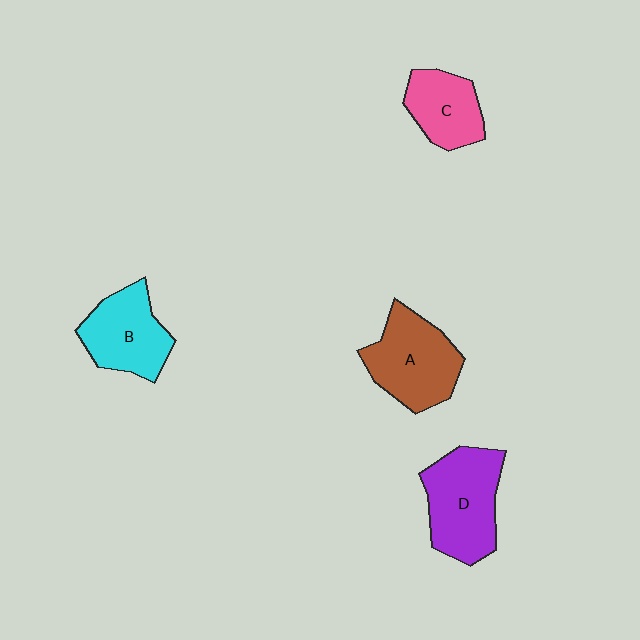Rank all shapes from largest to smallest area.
From largest to smallest: D (purple), A (brown), B (cyan), C (pink).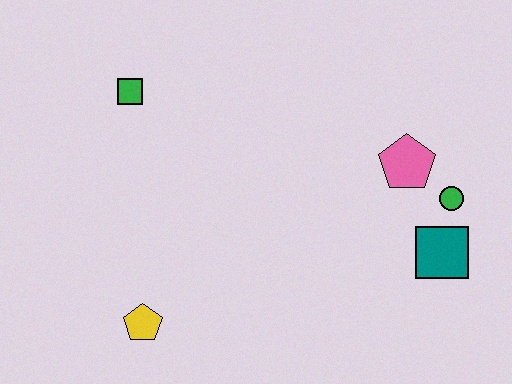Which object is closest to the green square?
The yellow pentagon is closest to the green square.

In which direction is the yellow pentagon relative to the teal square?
The yellow pentagon is to the left of the teal square.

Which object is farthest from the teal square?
The green square is farthest from the teal square.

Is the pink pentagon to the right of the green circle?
No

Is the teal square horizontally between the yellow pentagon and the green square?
No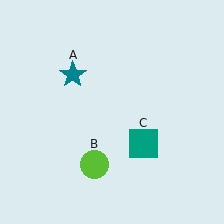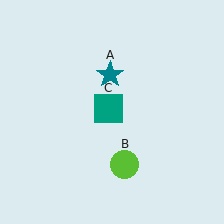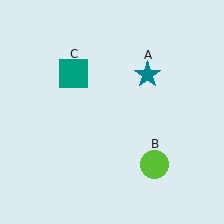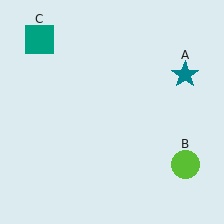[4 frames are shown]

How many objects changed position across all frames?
3 objects changed position: teal star (object A), lime circle (object B), teal square (object C).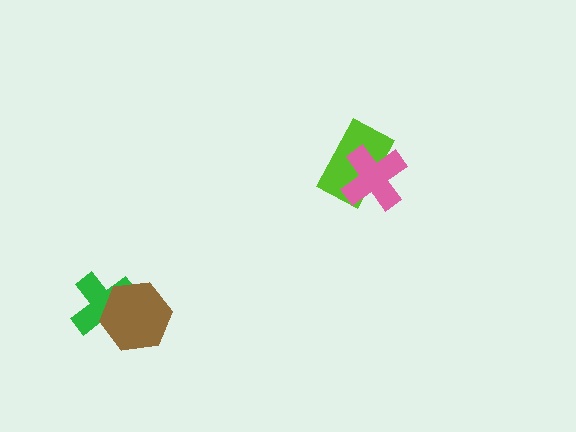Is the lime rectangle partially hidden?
Yes, it is partially covered by another shape.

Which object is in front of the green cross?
The brown hexagon is in front of the green cross.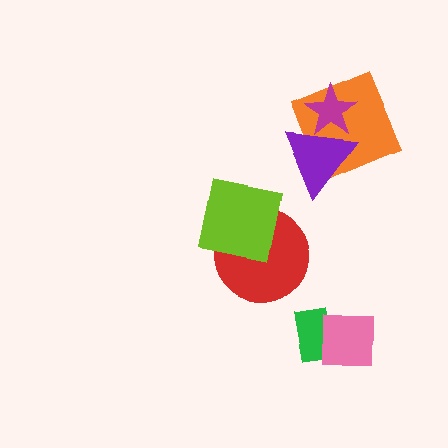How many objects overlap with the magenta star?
2 objects overlap with the magenta star.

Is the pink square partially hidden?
No, no other shape covers it.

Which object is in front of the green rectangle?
The pink square is in front of the green rectangle.